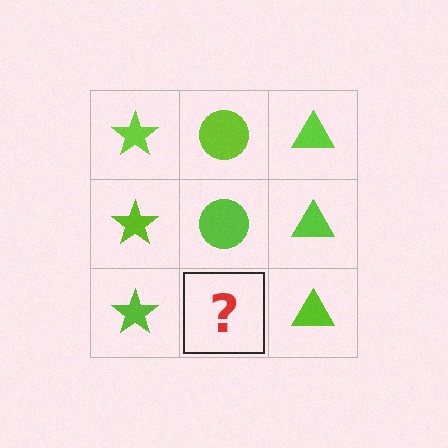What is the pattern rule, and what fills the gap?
The rule is that each column has a consistent shape. The gap should be filled with a lime circle.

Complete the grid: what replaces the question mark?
The question mark should be replaced with a lime circle.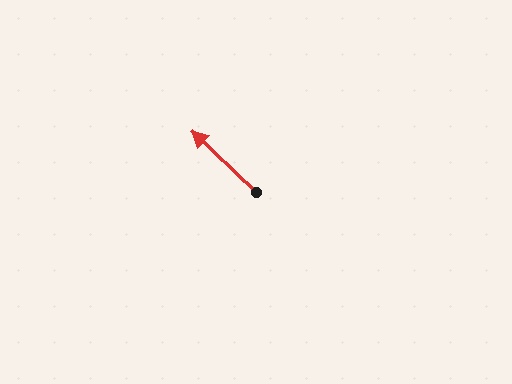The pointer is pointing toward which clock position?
Roughly 10 o'clock.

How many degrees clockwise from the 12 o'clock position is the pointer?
Approximately 314 degrees.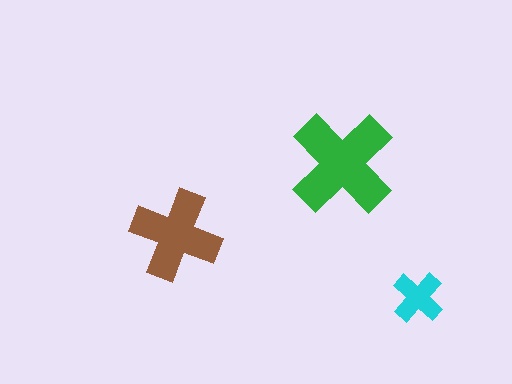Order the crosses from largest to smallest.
the green one, the brown one, the cyan one.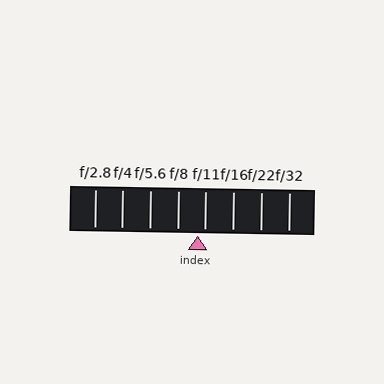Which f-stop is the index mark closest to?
The index mark is closest to f/11.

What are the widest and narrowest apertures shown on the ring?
The widest aperture shown is f/2.8 and the narrowest is f/32.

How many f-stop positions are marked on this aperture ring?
There are 8 f-stop positions marked.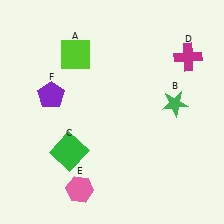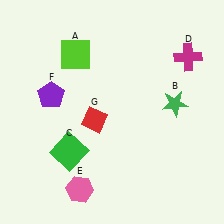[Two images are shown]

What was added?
A red diamond (G) was added in Image 2.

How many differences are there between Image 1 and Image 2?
There is 1 difference between the two images.